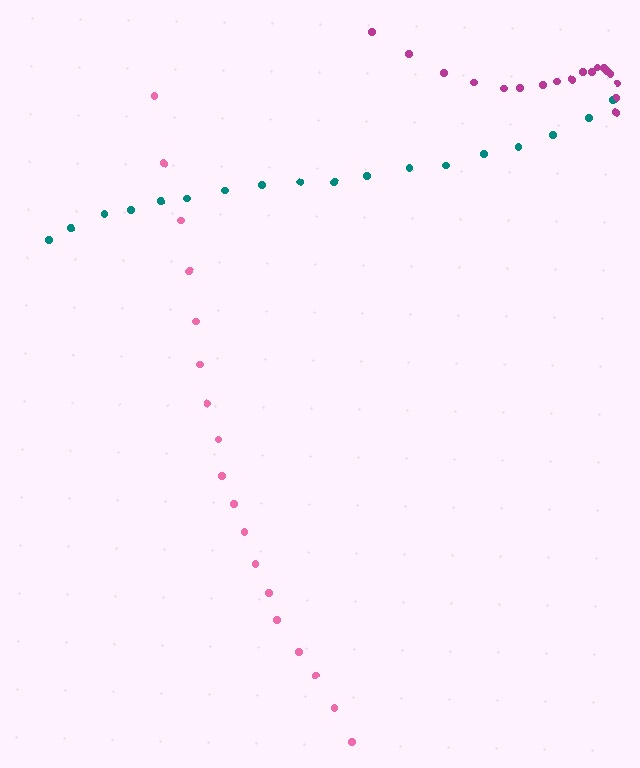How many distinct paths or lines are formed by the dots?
There are 3 distinct paths.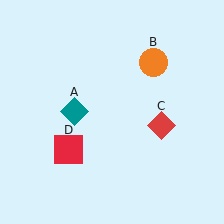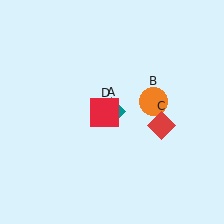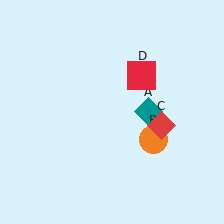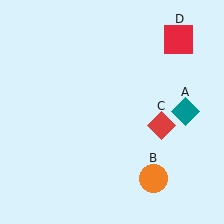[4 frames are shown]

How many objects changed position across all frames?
3 objects changed position: teal diamond (object A), orange circle (object B), red square (object D).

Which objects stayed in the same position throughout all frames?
Red diamond (object C) remained stationary.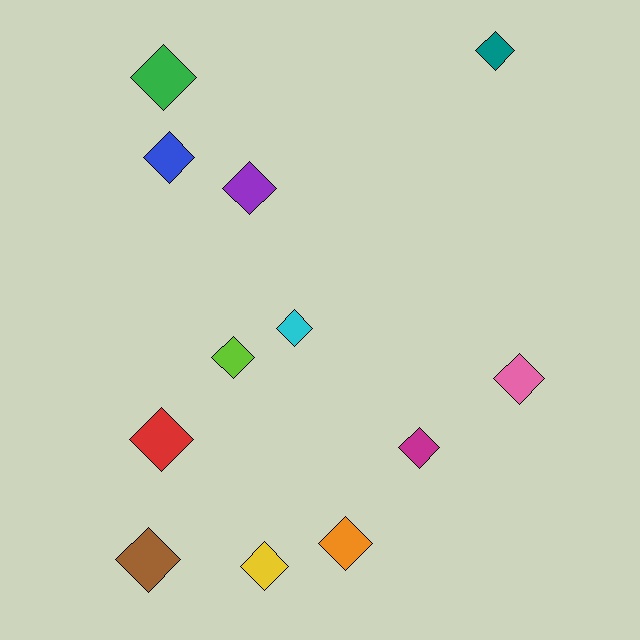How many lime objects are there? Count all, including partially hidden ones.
There is 1 lime object.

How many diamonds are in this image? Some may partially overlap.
There are 12 diamonds.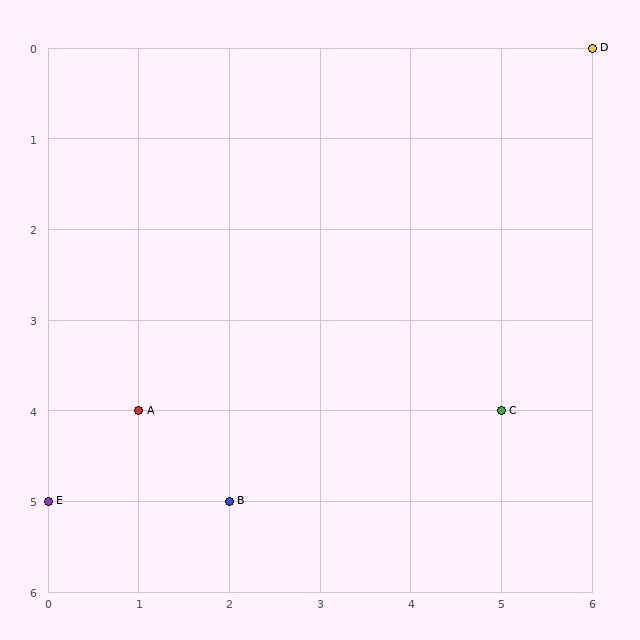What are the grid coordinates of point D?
Point D is at grid coordinates (6, 0).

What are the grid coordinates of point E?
Point E is at grid coordinates (0, 5).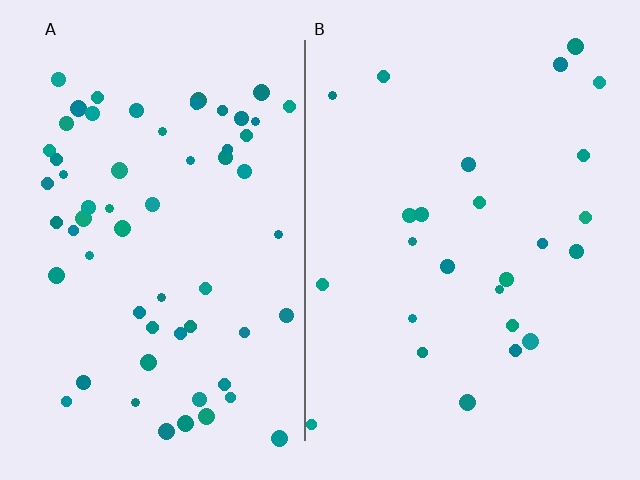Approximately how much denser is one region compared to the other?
Approximately 2.4× — region A over region B.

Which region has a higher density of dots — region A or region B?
A (the left).